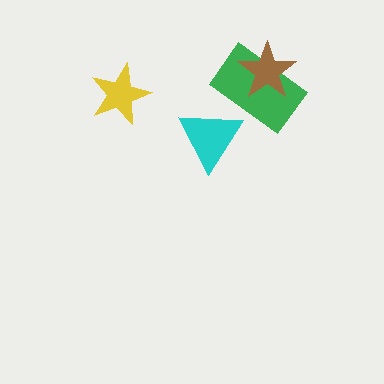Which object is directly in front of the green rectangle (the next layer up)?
The brown star is directly in front of the green rectangle.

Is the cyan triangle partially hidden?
No, no other shape covers it.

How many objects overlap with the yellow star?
0 objects overlap with the yellow star.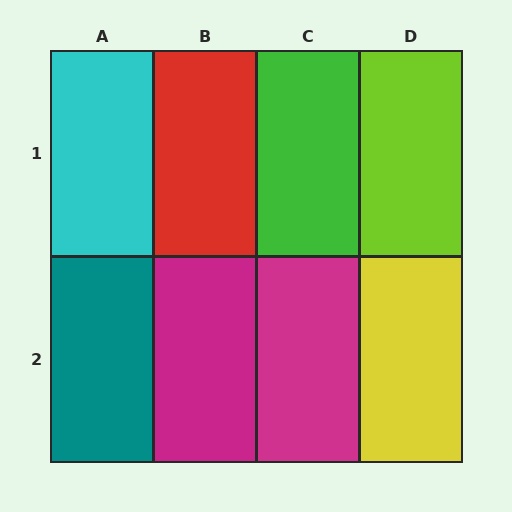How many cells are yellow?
1 cell is yellow.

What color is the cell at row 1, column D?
Lime.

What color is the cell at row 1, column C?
Green.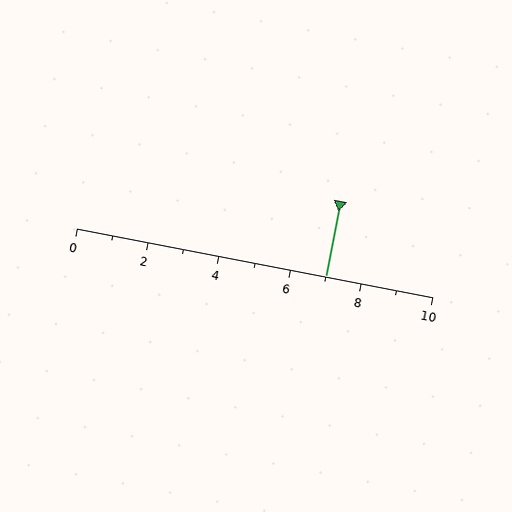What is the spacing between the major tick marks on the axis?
The major ticks are spaced 2 apart.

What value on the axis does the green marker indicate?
The marker indicates approximately 7.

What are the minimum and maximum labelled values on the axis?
The axis runs from 0 to 10.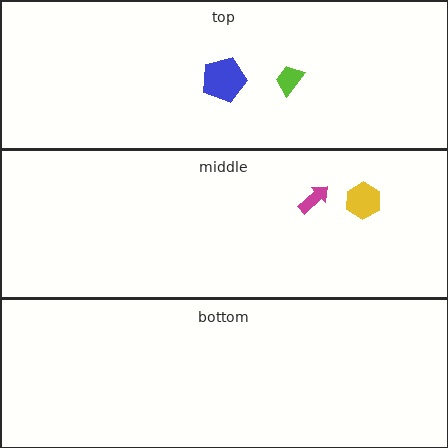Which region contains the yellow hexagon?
The middle region.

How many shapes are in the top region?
2.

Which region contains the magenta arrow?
The middle region.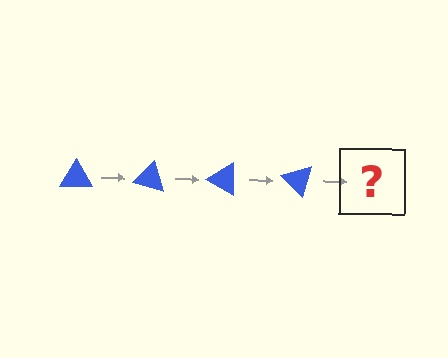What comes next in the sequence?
The next element should be a blue triangle rotated 60 degrees.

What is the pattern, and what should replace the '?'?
The pattern is that the triangle rotates 15 degrees each step. The '?' should be a blue triangle rotated 60 degrees.